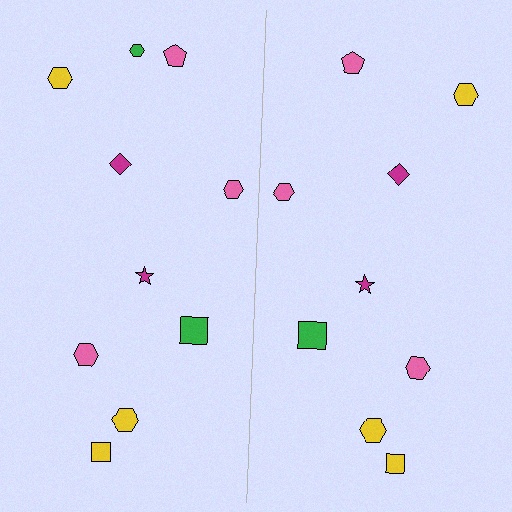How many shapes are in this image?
There are 19 shapes in this image.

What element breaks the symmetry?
A green hexagon is missing from the right side.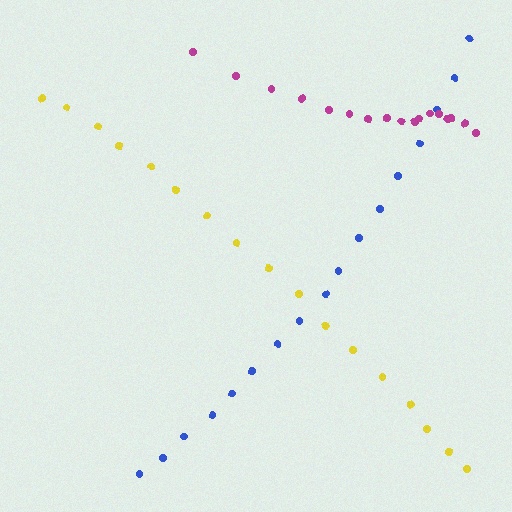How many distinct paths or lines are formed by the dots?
There are 3 distinct paths.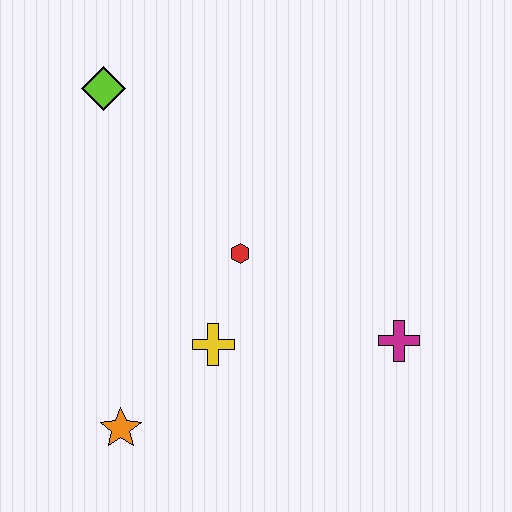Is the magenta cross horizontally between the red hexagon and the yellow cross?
No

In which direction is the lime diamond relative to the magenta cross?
The lime diamond is to the left of the magenta cross.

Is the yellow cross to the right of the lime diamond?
Yes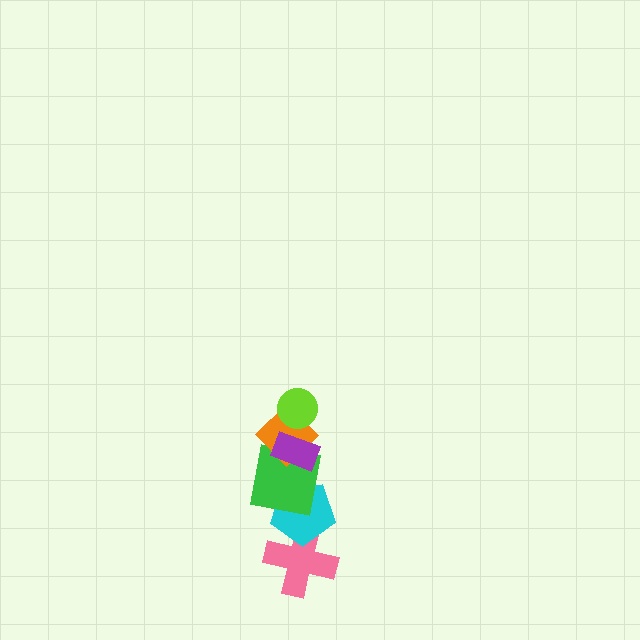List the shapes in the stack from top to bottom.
From top to bottom: the lime circle, the purple rectangle, the orange diamond, the green square, the cyan pentagon, the pink cross.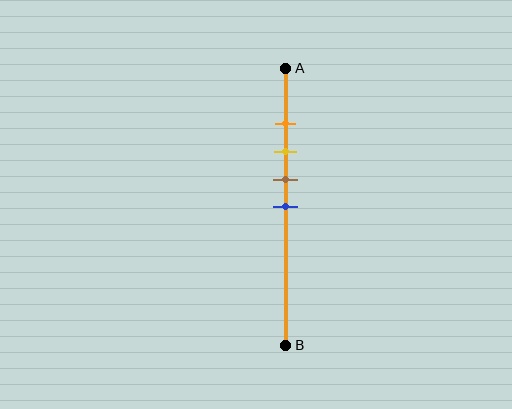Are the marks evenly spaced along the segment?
Yes, the marks are approximately evenly spaced.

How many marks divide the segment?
There are 4 marks dividing the segment.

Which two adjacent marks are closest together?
The orange and yellow marks are the closest adjacent pair.